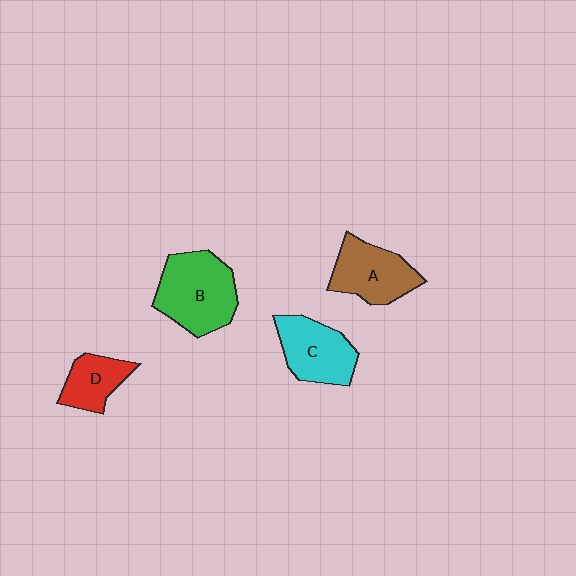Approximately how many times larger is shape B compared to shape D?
Approximately 1.9 times.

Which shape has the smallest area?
Shape D (red).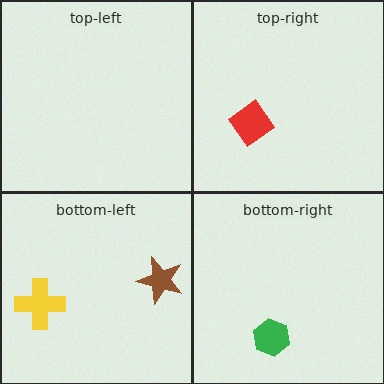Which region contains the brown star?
The bottom-left region.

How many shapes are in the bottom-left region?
2.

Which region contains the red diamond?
The top-right region.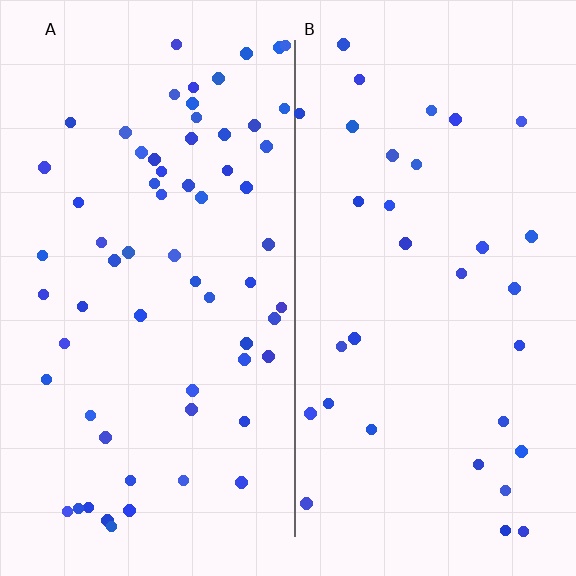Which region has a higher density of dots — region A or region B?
A (the left).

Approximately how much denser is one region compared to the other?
Approximately 2.0× — region A over region B.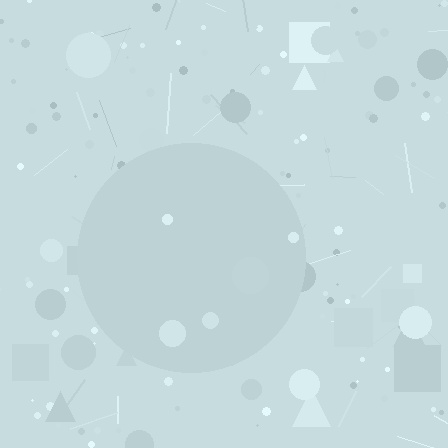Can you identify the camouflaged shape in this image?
The camouflaged shape is a circle.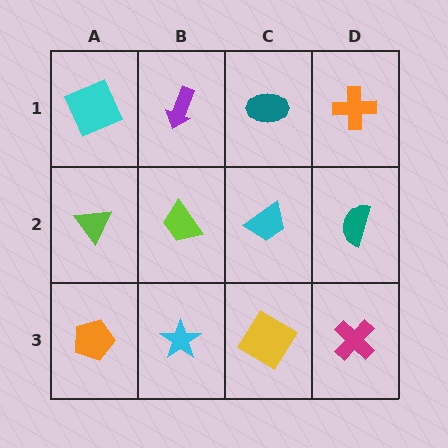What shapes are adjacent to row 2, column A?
A cyan square (row 1, column A), an orange pentagon (row 3, column A), a lime trapezoid (row 2, column B).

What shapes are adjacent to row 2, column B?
A purple arrow (row 1, column B), a cyan star (row 3, column B), a lime triangle (row 2, column A), a cyan trapezoid (row 2, column C).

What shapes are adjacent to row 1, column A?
A lime triangle (row 2, column A), a purple arrow (row 1, column B).